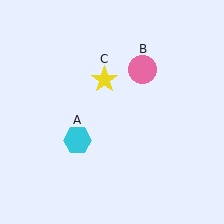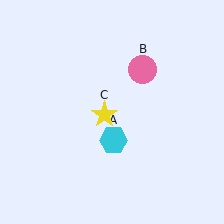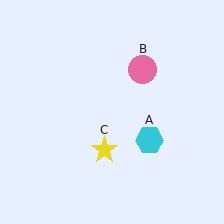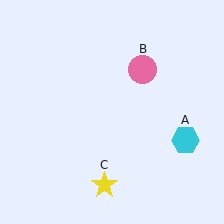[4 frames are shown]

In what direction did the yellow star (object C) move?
The yellow star (object C) moved down.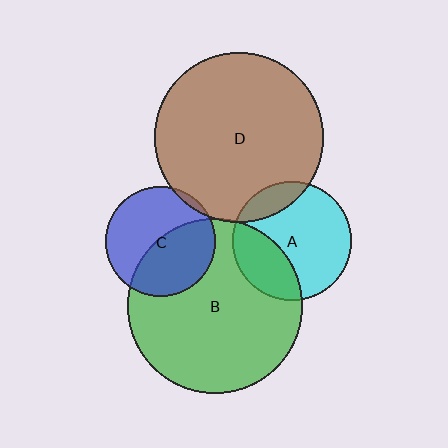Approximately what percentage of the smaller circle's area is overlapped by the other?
Approximately 5%.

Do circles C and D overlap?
Yes.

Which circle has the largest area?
Circle B (green).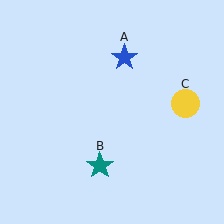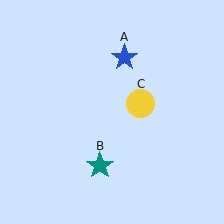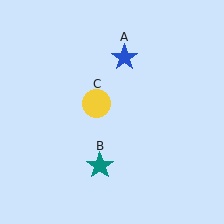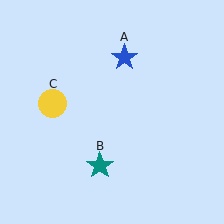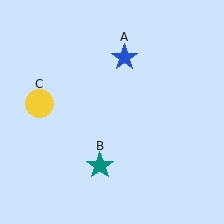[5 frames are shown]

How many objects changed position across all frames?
1 object changed position: yellow circle (object C).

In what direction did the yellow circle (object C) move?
The yellow circle (object C) moved left.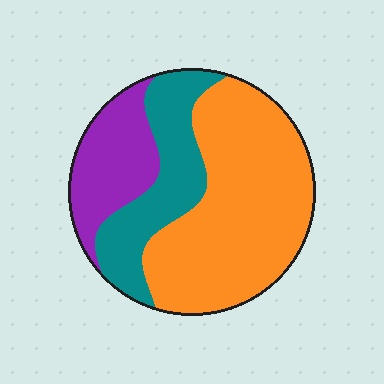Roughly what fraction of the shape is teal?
Teal covers around 25% of the shape.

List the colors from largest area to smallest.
From largest to smallest: orange, teal, purple.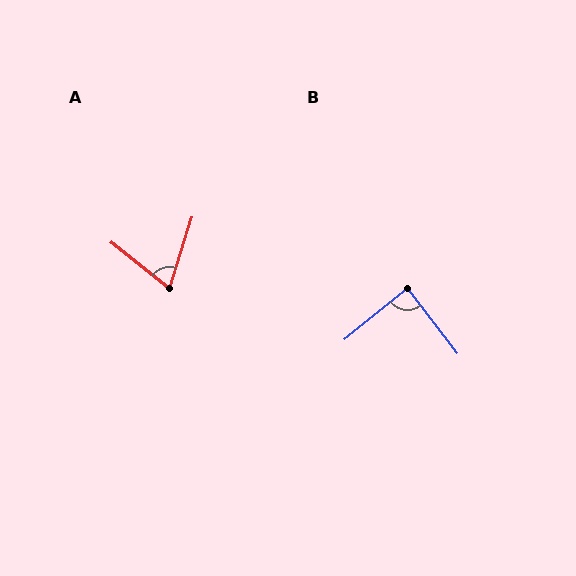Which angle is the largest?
B, at approximately 88 degrees.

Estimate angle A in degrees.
Approximately 69 degrees.